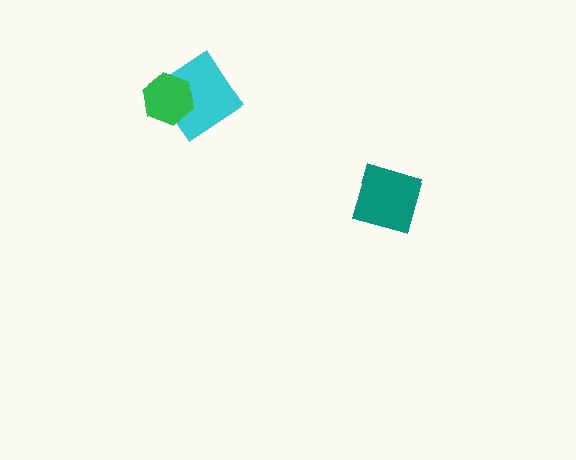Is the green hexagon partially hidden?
No, no other shape covers it.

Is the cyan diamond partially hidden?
Yes, it is partially covered by another shape.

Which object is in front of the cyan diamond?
The green hexagon is in front of the cyan diamond.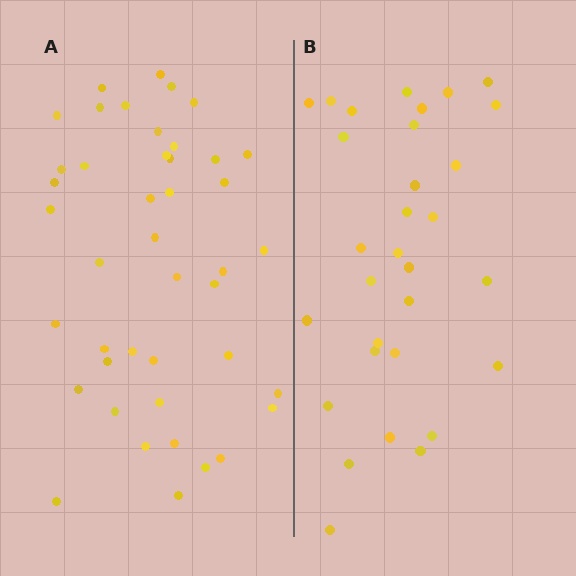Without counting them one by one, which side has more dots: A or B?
Region A (the left region) has more dots.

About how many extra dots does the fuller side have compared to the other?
Region A has roughly 12 or so more dots than region B.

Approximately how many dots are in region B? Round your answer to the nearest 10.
About 30 dots. (The exact count is 31, which rounds to 30.)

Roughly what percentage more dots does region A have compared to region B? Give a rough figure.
About 40% more.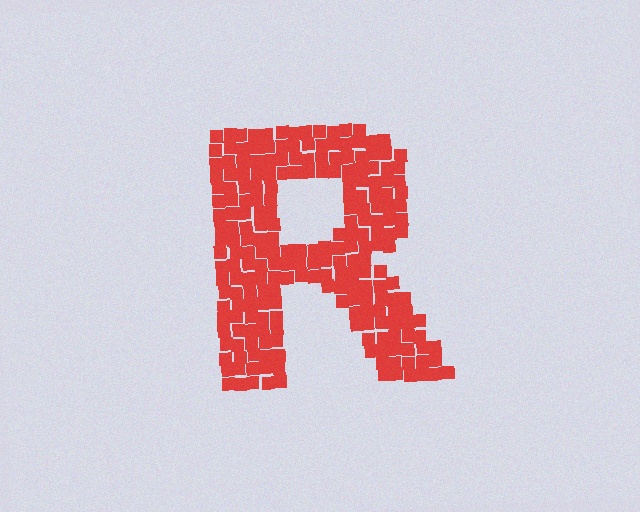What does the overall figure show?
The overall figure shows the letter R.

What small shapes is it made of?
It is made of small squares.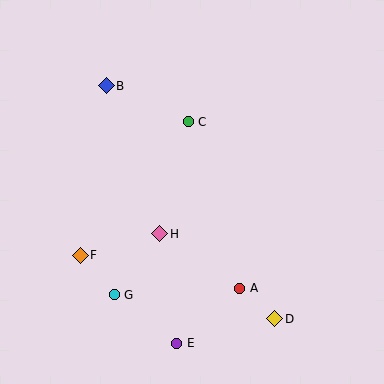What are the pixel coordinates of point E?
Point E is at (177, 343).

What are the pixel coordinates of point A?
Point A is at (240, 288).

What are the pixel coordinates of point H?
Point H is at (160, 234).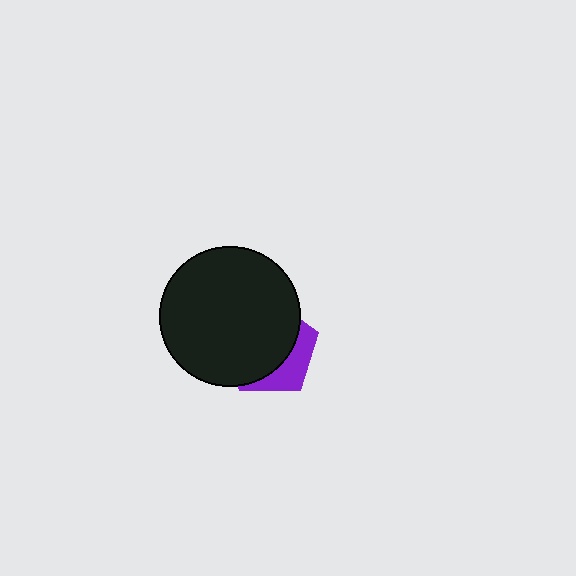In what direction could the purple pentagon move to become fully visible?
The purple pentagon could move toward the lower-right. That would shift it out from behind the black circle entirely.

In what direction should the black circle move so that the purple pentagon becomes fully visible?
The black circle should move toward the upper-left. That is the shortest direction to clear the overlap and leave the purple pentagon fully visible.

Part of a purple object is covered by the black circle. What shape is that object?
It is a pentagon.